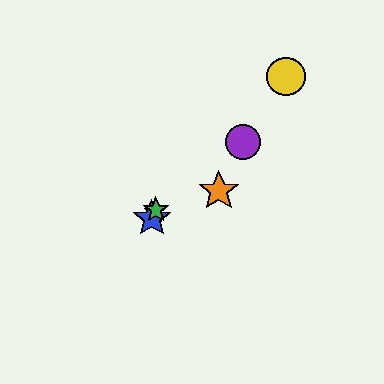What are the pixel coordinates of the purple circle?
The purple circle is at (243, 142).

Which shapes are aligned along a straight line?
The red star, the blue star, the green star are aligned along a straight line.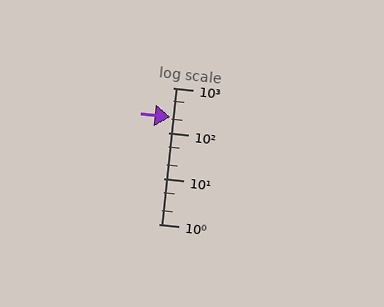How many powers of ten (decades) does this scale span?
The scale spans 3 decades, from 1 to 1000.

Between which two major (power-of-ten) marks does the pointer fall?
The pointer is between 100 and 1000.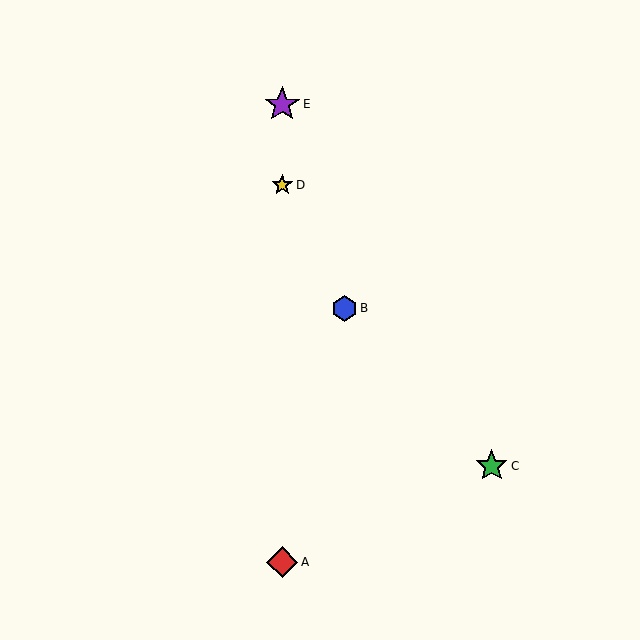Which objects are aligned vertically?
Objects A, D, E are aligned vertically.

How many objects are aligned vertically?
3 objects (A, D, E) are aligned vertically.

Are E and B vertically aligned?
No, E is at x≈282 and B is at x≈344.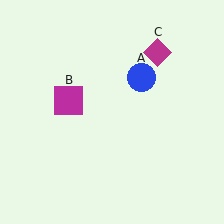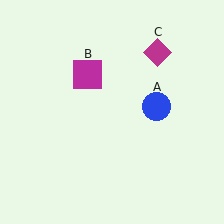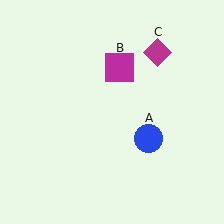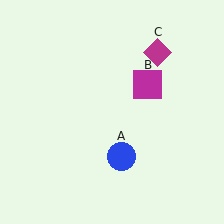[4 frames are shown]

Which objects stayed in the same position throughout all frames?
Magenta diamond (object C) remained stationary.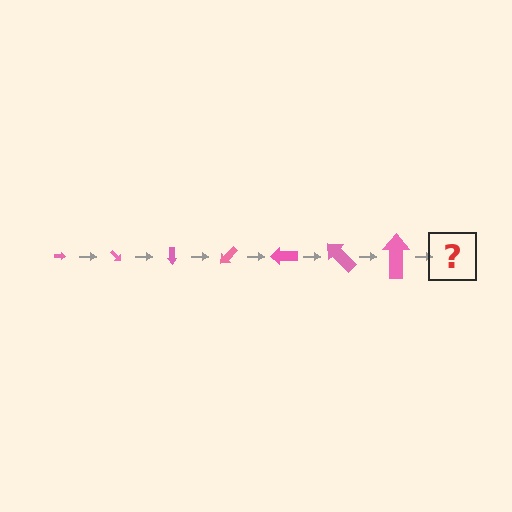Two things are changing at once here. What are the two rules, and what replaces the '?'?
The two rules are that the arrow grows larger each step and it rotates 45 degrees each step. The '?' should be an arrow, larger than the previous one and rotated 315 degrees from the start.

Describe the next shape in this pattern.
It should be an arrow, larger than the previous one and rotated 315 degrees from the start.